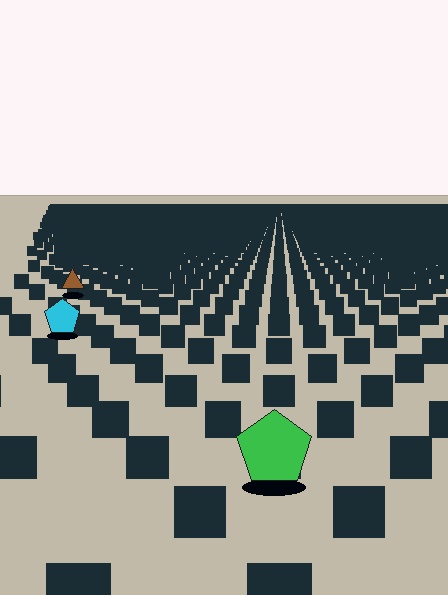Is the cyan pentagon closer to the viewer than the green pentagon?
No. The green pentagon is closer — you can tell from the texture gradient: the ground texture is coarser near it.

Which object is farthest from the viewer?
The brown triangle is farthest from the viewer. It appears smaller and the ground texture around it is denser.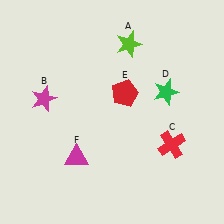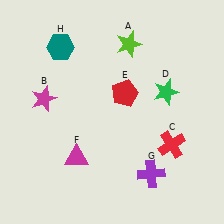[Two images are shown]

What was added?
A purple cross (G), a teal hexagon (H) were added in Image 2.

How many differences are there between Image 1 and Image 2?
There are 2 differences between the two images.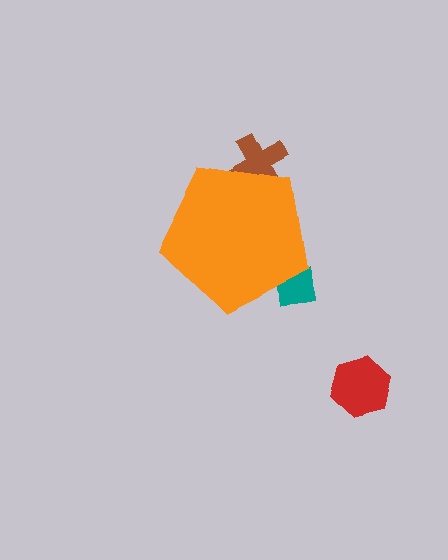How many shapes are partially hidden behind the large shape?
2 shapes are partially hidden.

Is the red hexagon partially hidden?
No, the red hexagon is fully visible.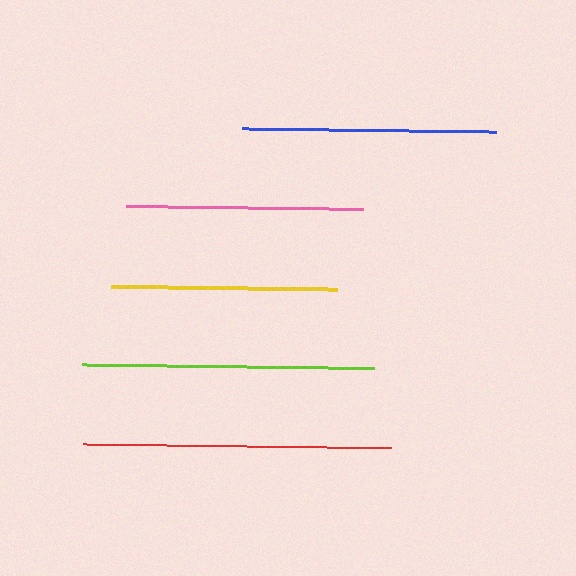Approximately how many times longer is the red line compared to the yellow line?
The red line is approximately 1.4 times the length of the yellow line.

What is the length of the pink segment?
The pink segment is approximately 237 pixels long.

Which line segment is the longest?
The red line is the longest at approximately 307 pixels.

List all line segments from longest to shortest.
From longest to shortest: red, lime, blue, pink, yellow.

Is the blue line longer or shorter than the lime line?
The lime line is longer than the blue line.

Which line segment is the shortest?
The yellow line is the shortest at approximately 226 pixels.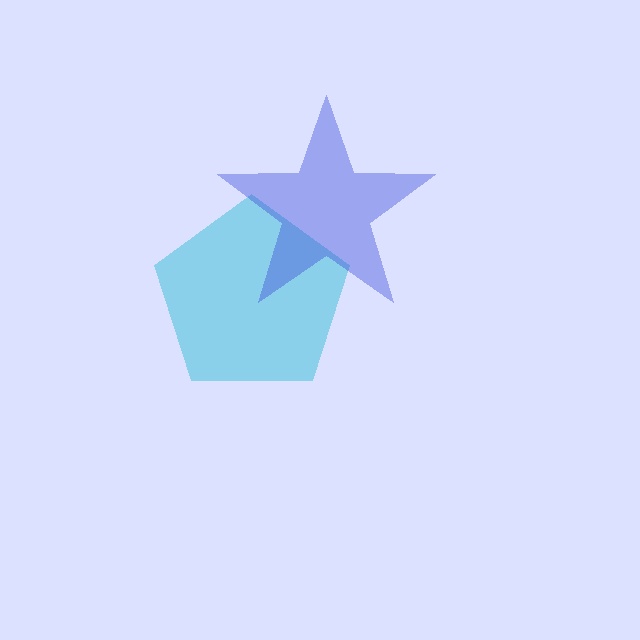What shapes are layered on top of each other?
The layered shapes are: a cyan pentagon, a blue star.